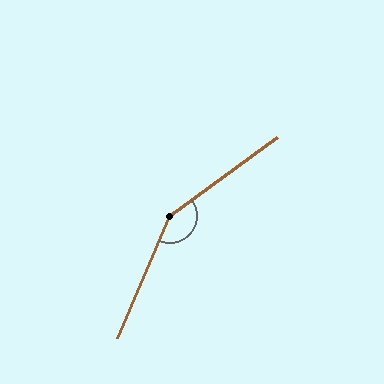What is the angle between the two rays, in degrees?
Approximately 149 degrees.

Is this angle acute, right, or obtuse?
It is obtuse.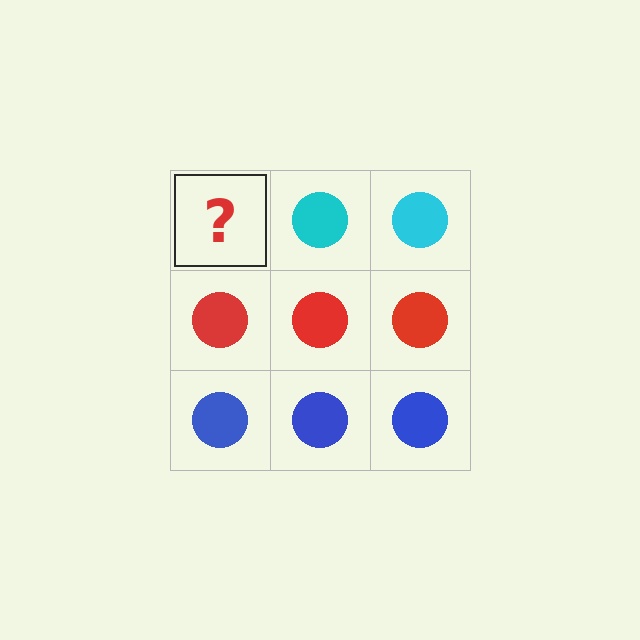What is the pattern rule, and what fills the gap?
The rule is that each row has a consistent color. The gap should be filled with a cyan circle.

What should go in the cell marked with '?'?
The missing cell should contain a cyan circle.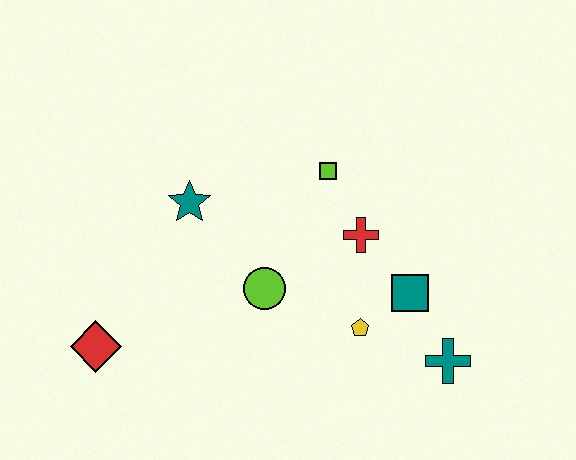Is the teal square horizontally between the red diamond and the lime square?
No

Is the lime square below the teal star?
No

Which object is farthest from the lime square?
The red diamond is farthest from the lime square.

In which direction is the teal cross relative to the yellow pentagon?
The teal cross is to the right of the yellow pentagon.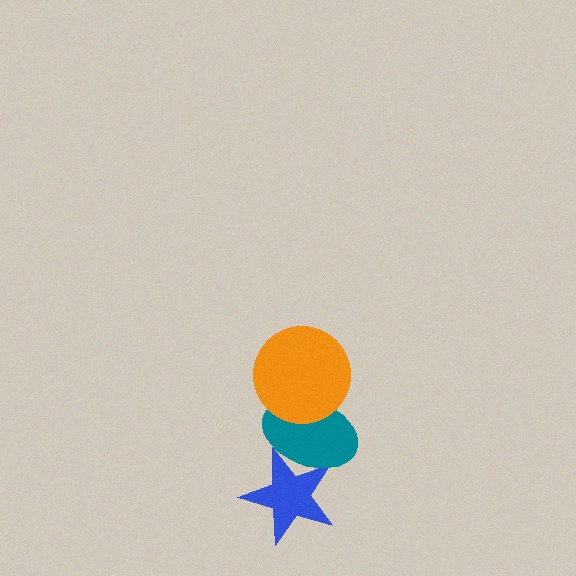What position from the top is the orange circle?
The orange circle is 1st from the top.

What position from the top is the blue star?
The blue star is 3rd from the top.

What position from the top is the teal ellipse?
The teal ellipse is 2nd from the top.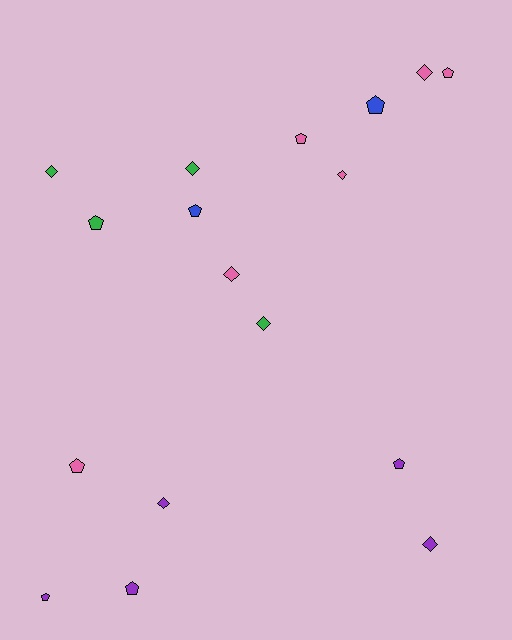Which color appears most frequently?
Pink, with 6 objects.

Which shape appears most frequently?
Pentagon, with 9 objects.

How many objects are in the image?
There are 17 objects.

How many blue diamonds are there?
There are no blue diamonds.